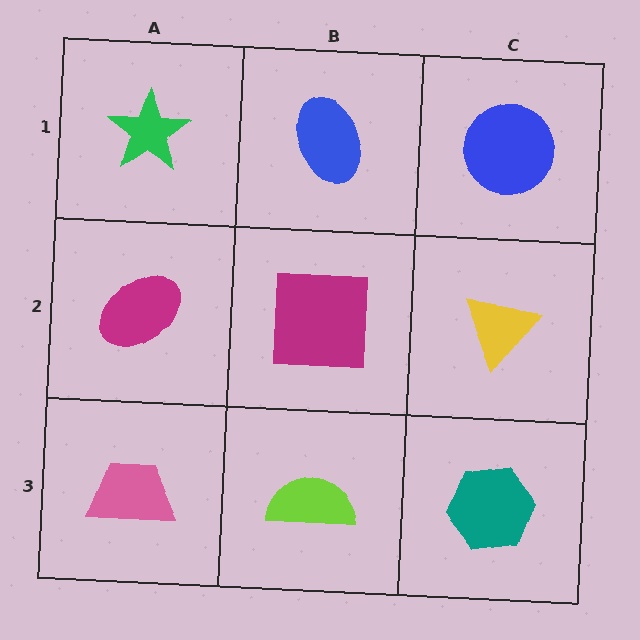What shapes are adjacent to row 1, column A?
A magenta ellipse (row 2, column A), a blue ellipse (row 1, column B).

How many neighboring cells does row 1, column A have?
2.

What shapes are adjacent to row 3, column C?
A yellow triangle (row 2, column C), a lime semicircle (row 3, column B).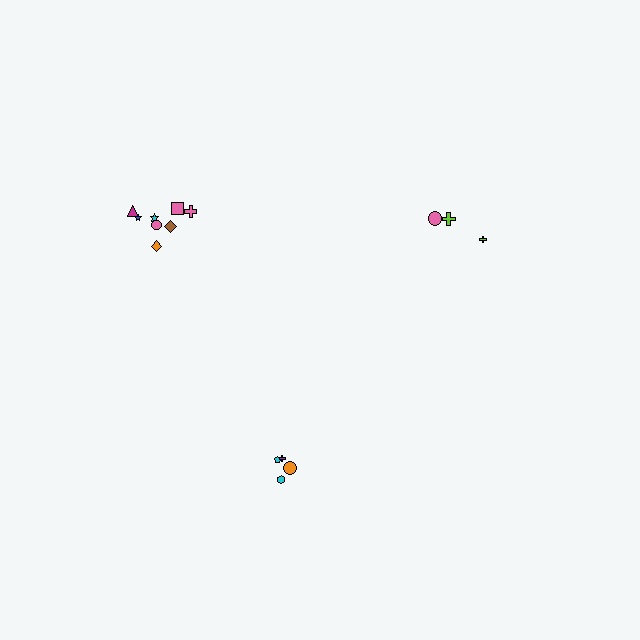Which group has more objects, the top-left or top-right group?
The top-left group.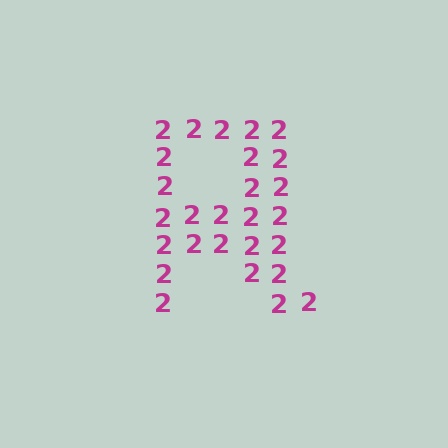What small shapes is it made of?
It is made of small digit 2's.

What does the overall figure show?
The overall figure shows the letter R.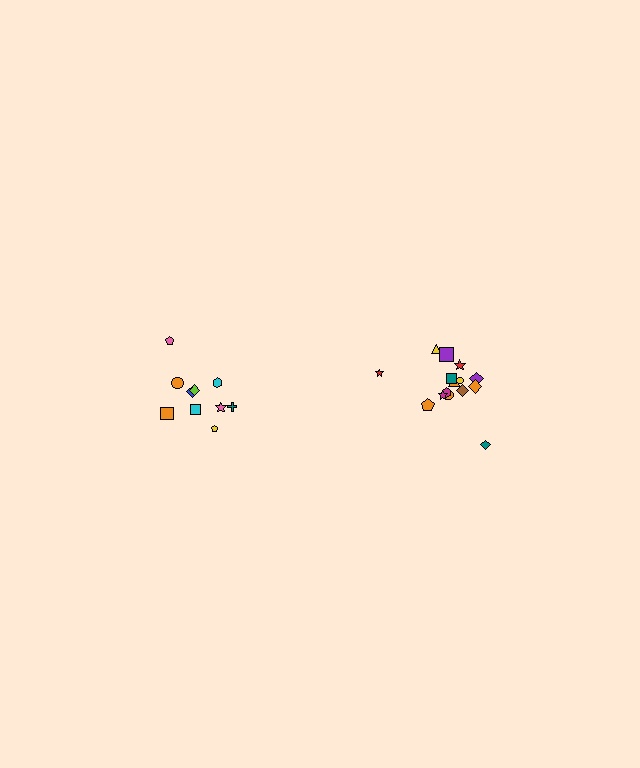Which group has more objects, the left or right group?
The right group.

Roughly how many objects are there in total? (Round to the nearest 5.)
Roughly 25 objects in total.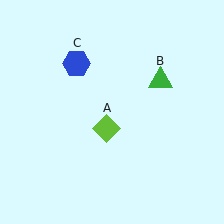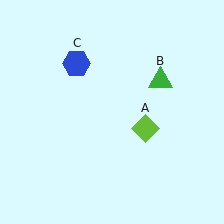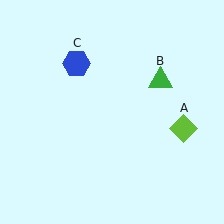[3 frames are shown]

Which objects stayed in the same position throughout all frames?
Green triangle (object B) and blue hexagon (object C) remained stationary.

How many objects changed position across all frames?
1 object changed position: lime diamond (object A).